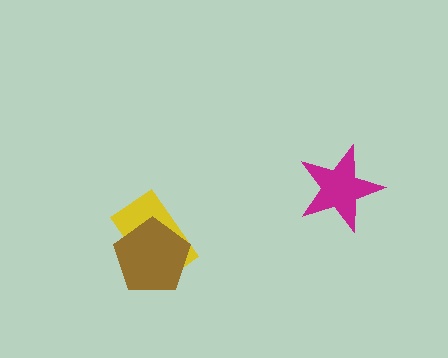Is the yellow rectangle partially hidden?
Yes, it is partially covered by another shape.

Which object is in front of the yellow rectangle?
The brown pentagon is in front of the yellow rectangle.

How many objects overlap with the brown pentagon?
1 object overlaps with the brown pentagon.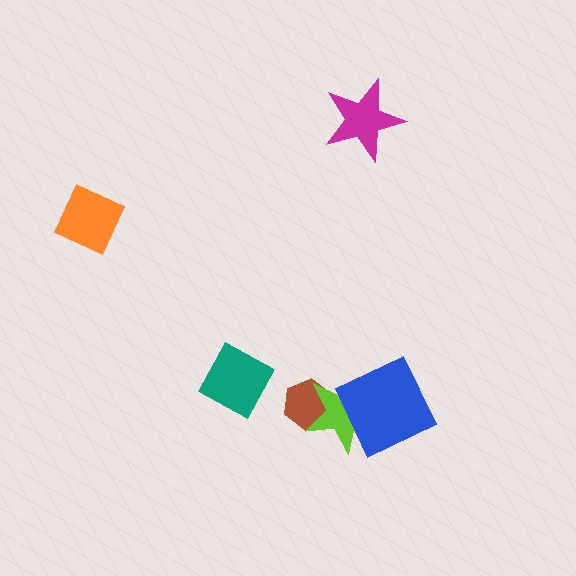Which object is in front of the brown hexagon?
The lime star is in front of the brown hexagon.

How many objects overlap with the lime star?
2 objects overlap with the lime star.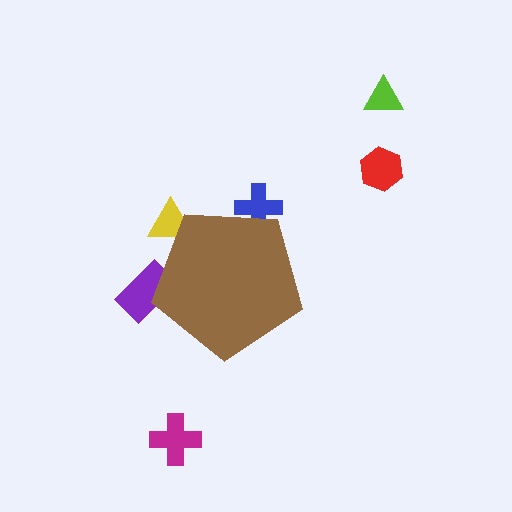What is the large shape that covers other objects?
A brown pentagon.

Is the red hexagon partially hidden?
No, the red hexagon is fully visible.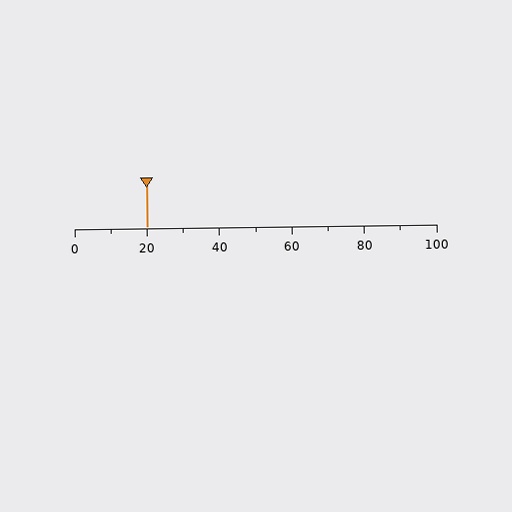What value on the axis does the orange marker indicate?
The marker indicates approximately 20.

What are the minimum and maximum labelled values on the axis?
The axis runs from 0 to 100.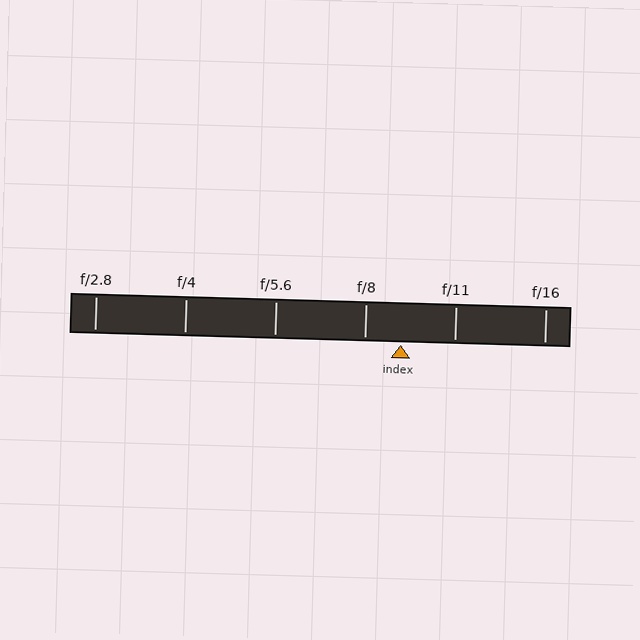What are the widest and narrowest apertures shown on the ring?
The widest aperture shown is f/2.8 and the narrowest is f/16.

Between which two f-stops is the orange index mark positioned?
The index mark is between f/8 and f/11.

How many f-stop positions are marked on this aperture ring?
There are 6 f-stop positions marked.